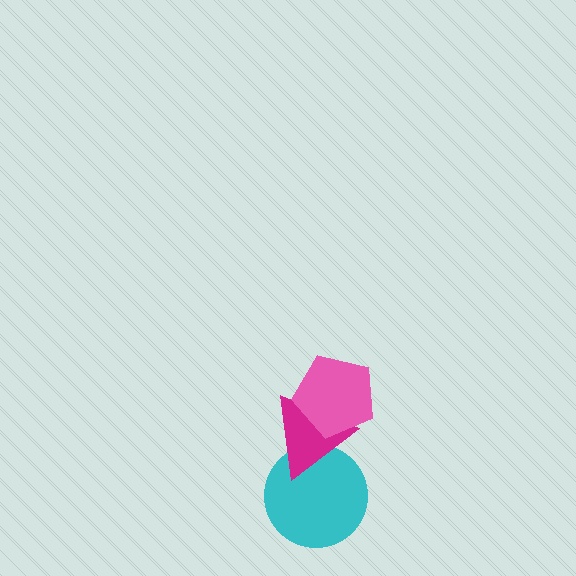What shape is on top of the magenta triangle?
The pink pentagon is on top of the magenta triangle.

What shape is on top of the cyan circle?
The magenta triangle is on top of the cyan circle.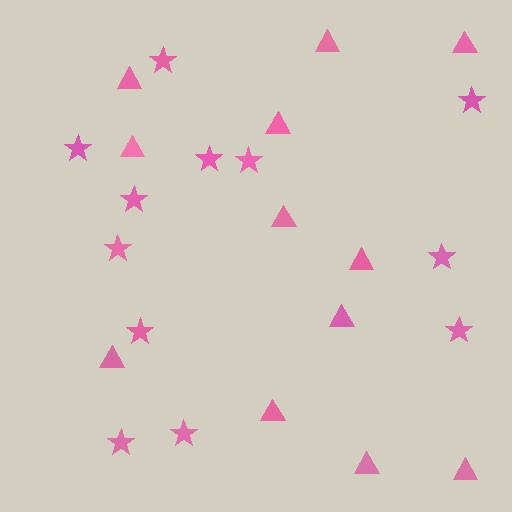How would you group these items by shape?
There are 2 groups: one group of stars (12) and one group of triangles (12).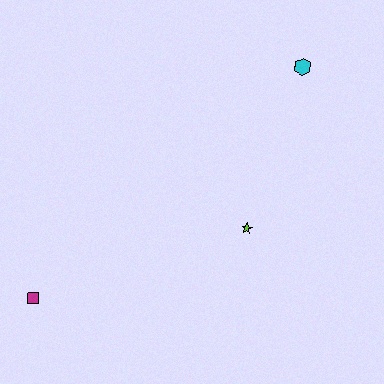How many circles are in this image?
There are no circles.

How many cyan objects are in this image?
There is 1 cyan object.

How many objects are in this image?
There are 3 objects.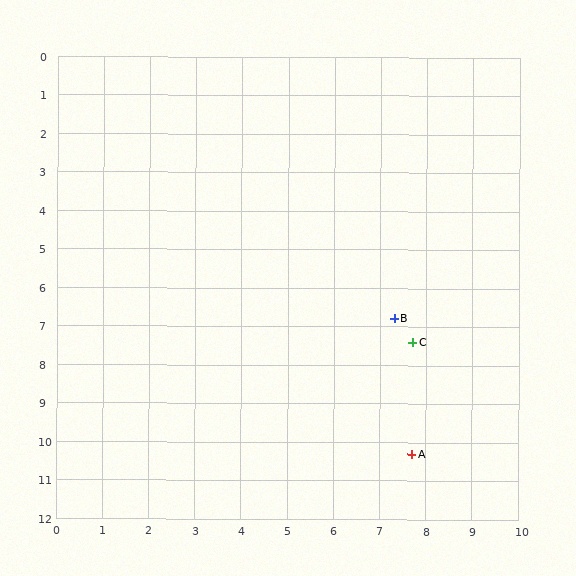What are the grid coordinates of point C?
Point C is at approximately (7.7, 7.4).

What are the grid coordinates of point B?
Point B is at approximately (7.3, 6.8).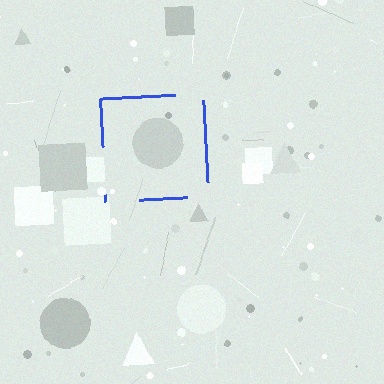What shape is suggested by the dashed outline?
The dashed outline suggests a square.